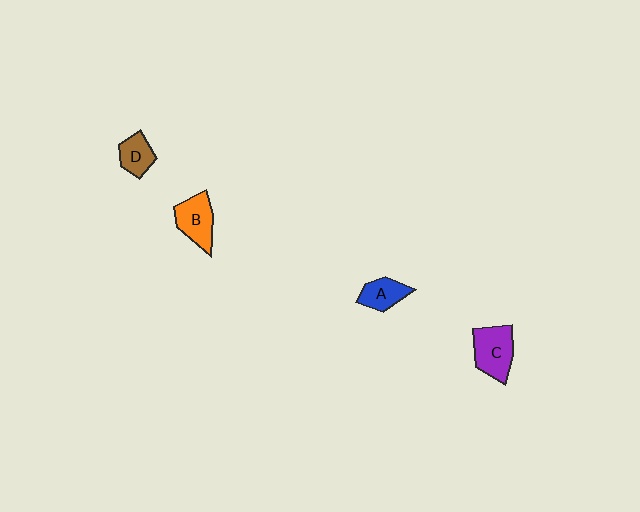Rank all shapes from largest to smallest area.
From largest to smallest: C (purple), B (orange), A (blue), D (brown).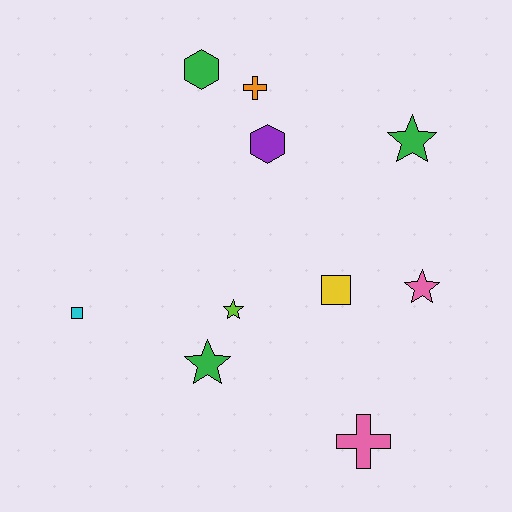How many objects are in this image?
There are 10 objects.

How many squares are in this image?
There are 2 squares.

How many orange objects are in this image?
There is 1 orange object.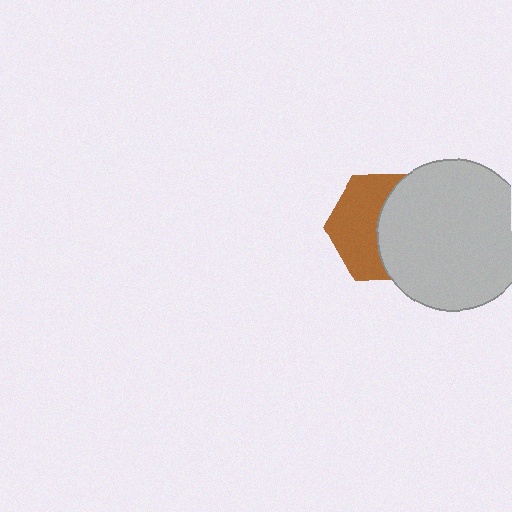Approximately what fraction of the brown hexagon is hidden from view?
Roughly 50% of the brown hexagon is hidden behind the light gray circle.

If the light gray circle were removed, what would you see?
You would see the complete brown hexagon.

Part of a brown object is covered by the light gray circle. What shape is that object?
It is a hexagon.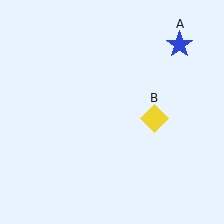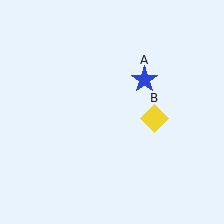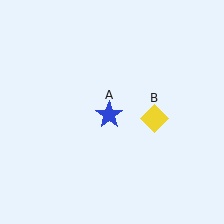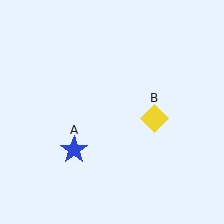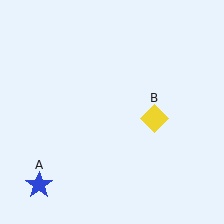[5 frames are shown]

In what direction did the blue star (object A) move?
The blue star (object A) moved down and to the left.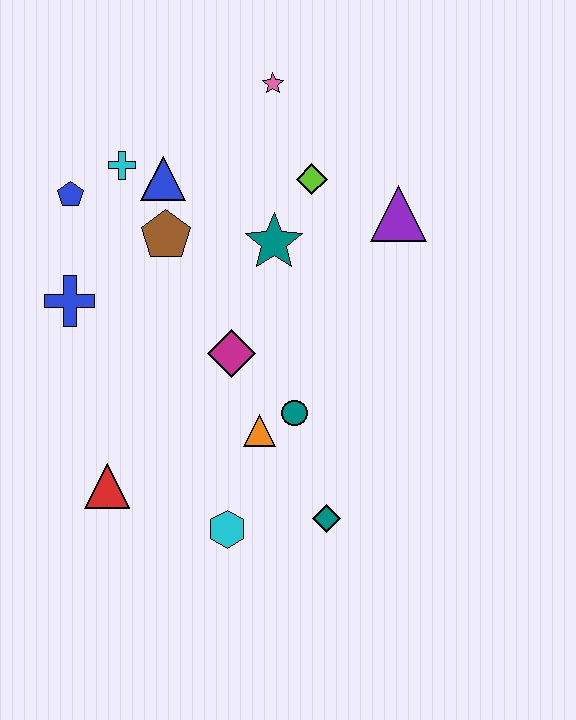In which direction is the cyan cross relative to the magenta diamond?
The cyan cross is above the magenta diamond.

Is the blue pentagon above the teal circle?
Yes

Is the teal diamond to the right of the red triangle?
Yes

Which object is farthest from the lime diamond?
The red triangle is farthest from the lime diamond.